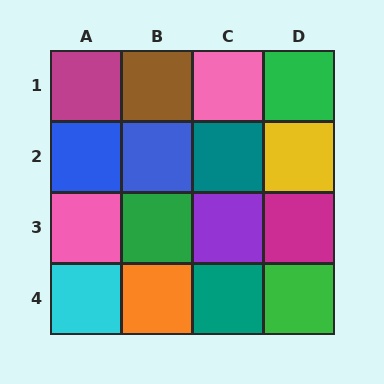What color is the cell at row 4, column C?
Teal.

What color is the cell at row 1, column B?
Brown.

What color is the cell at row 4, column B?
Orange.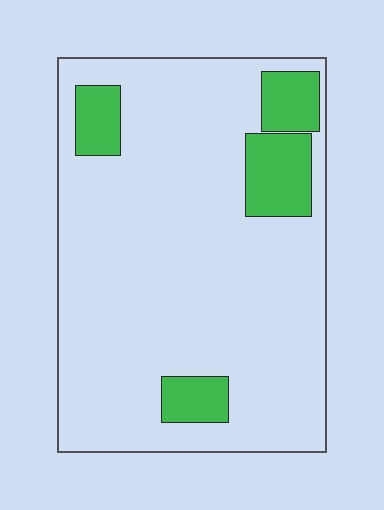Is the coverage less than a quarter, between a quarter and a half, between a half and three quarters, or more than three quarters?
Less than a quarter.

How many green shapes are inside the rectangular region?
4.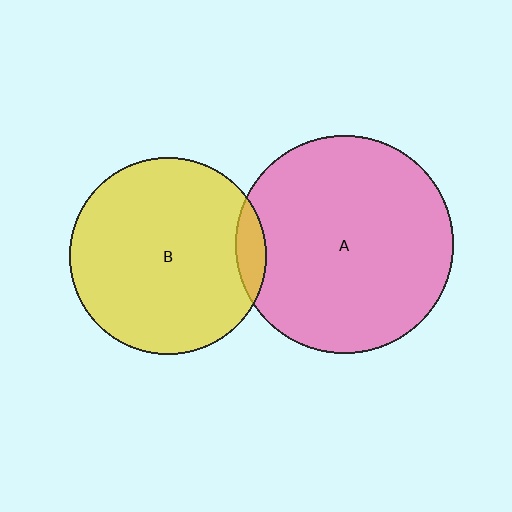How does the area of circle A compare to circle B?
Approximately 1.2 times.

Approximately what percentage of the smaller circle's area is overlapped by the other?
Approximately 5%.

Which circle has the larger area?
Circle A (pink).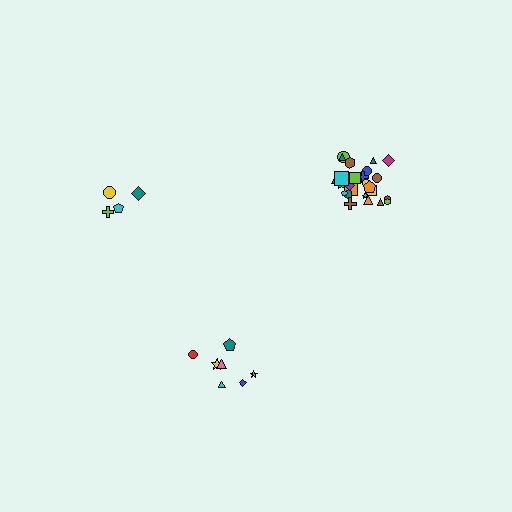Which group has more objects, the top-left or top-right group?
The top-right group.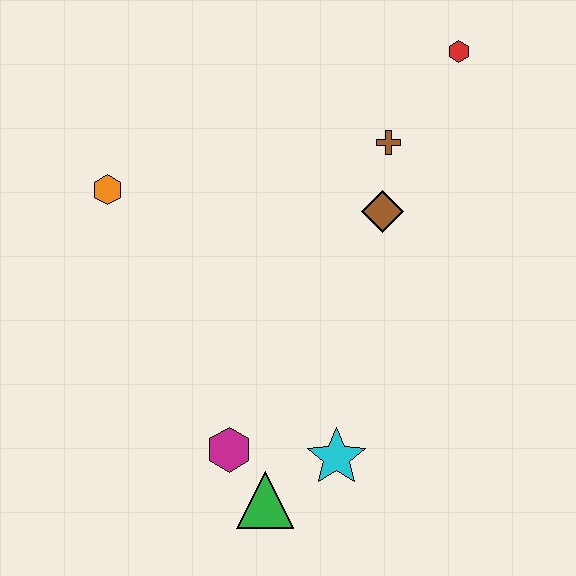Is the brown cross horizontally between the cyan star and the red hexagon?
Yes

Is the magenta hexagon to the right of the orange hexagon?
Yes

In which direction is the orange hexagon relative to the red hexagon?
The orange hexagon is to the left of the red hexagon.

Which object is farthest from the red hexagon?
The green triangle is farthest from the red hexagon.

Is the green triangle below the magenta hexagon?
Yes